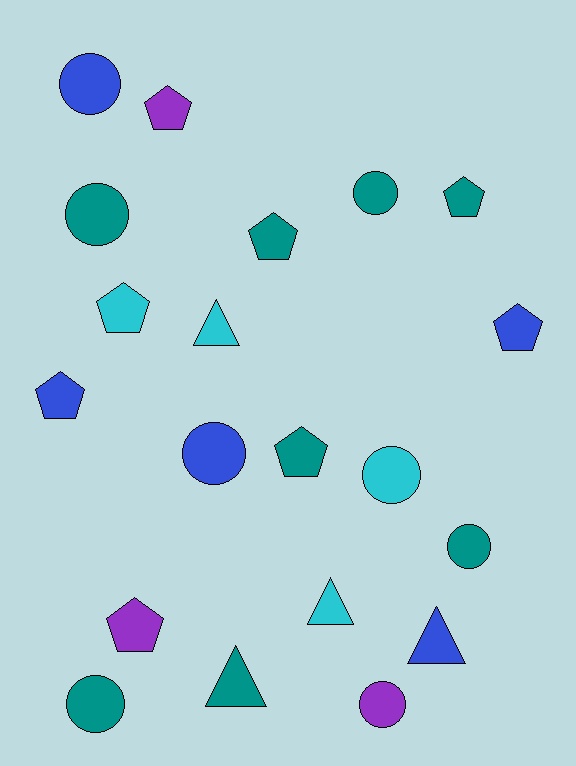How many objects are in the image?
There are 20 objects.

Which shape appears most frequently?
Circle, with 8 objects.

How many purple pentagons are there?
There are 2 purple pentagons.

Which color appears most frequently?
Teal, with 8 objects.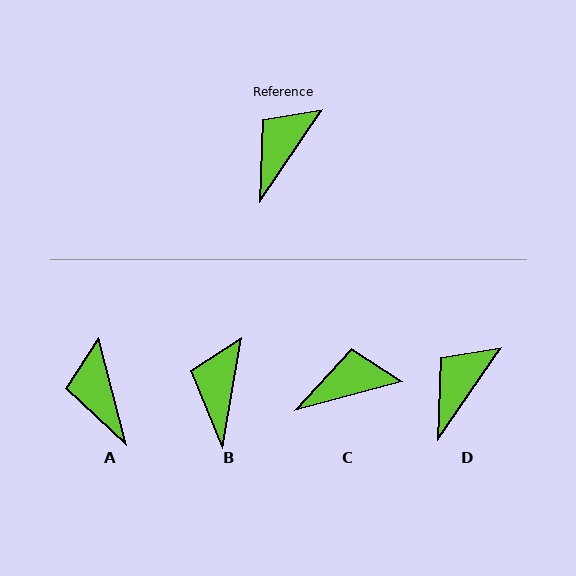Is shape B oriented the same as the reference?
No, it is off by about 24 degrees.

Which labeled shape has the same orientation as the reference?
D.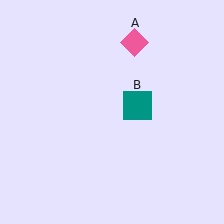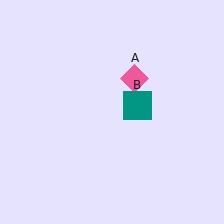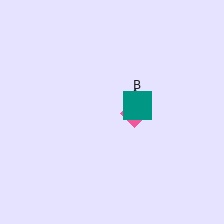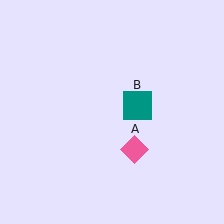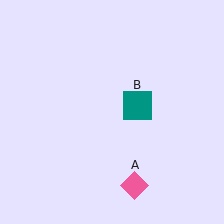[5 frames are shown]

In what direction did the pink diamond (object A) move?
The pink diamond (object A) moved down.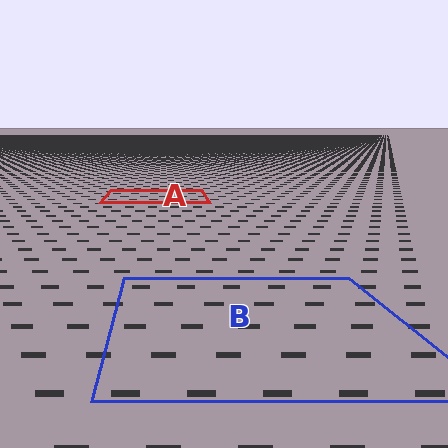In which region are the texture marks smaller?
The texture marks are smaller in region A, because it is farther away.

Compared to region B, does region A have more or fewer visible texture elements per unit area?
Region A has more texture elements per unit area — they are packed more densely because it is farther away.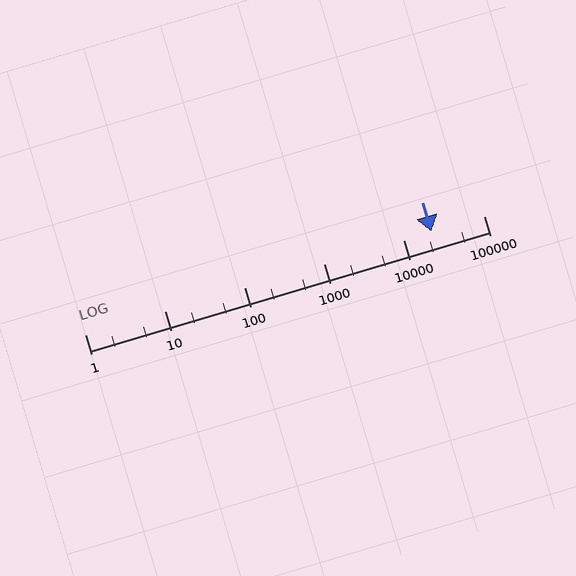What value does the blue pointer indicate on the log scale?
The pointer indicates approximately 22000.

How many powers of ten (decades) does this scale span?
The scale spans 5 decades, from 1 to 100000.